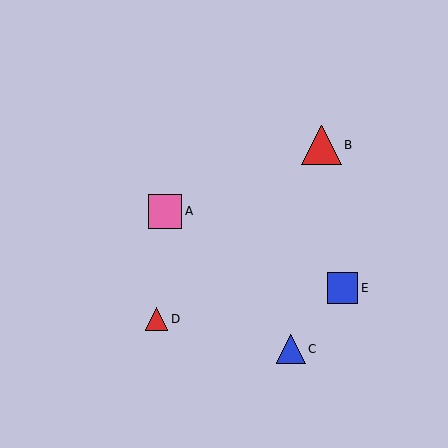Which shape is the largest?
The red triangle (labeled B) is the largest.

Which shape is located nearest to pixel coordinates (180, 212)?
The pink square (labeled A) at (165, 211) is nearest to that location.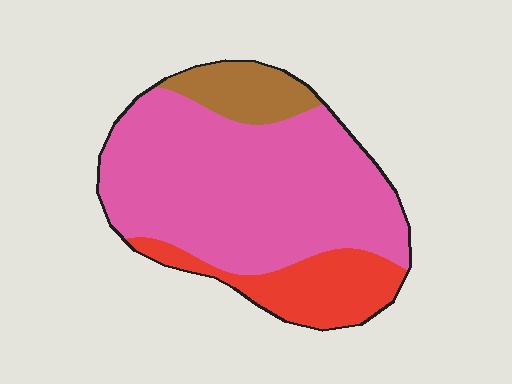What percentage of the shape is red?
Red covers around 20% of the shape.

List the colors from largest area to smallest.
From largest to smallest: pink, red, brown.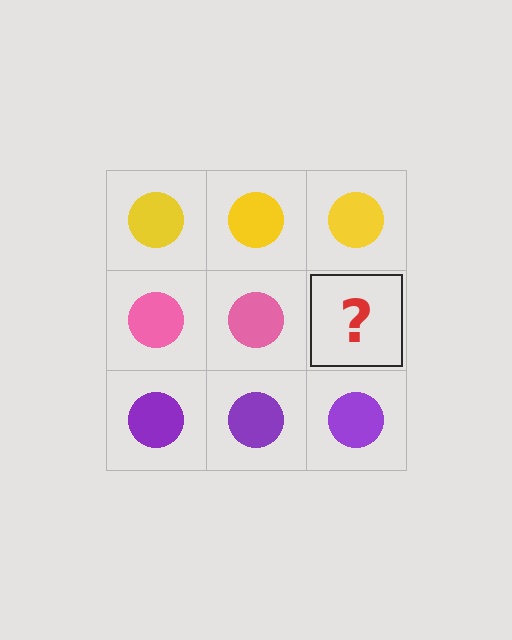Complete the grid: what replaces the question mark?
The question mark should be replaced with a pink circle.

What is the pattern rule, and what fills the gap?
The rule is that each row has a consistent color. The gap should be filled with a pink circle.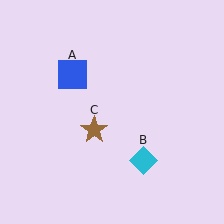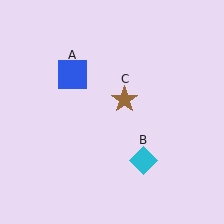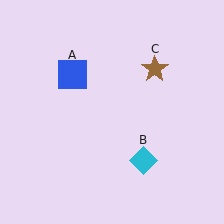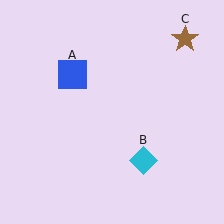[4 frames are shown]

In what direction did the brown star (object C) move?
The brown star (object C) moved up and to the right.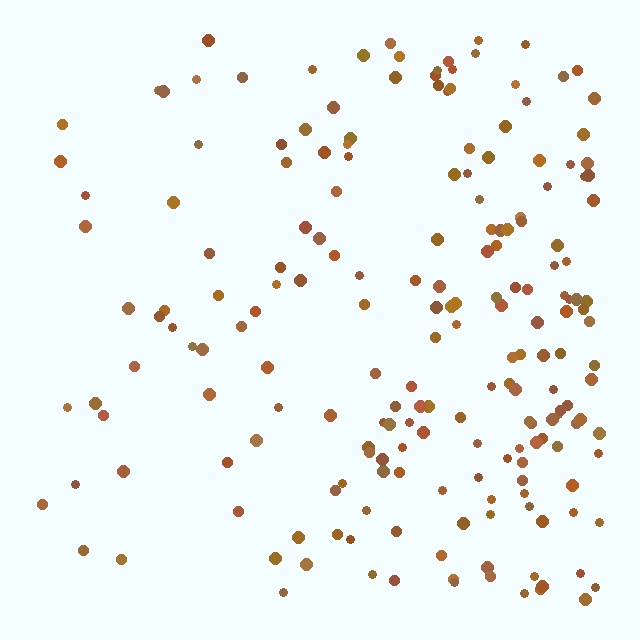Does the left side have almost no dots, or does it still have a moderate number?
Still a moderate number, just noticeably fewer than the right.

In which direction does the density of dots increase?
From left to right, with the right side densest.